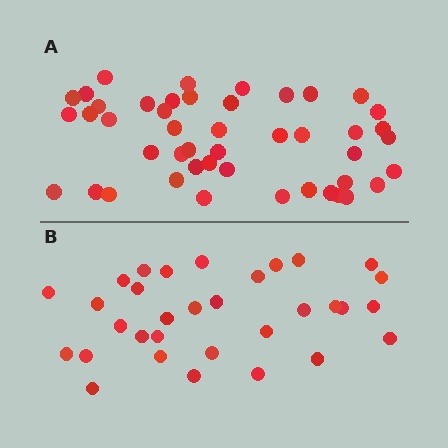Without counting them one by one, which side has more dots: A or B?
Region A (the top region) has more dots.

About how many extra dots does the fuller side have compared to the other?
Region A has approximately 15 more dots than region B.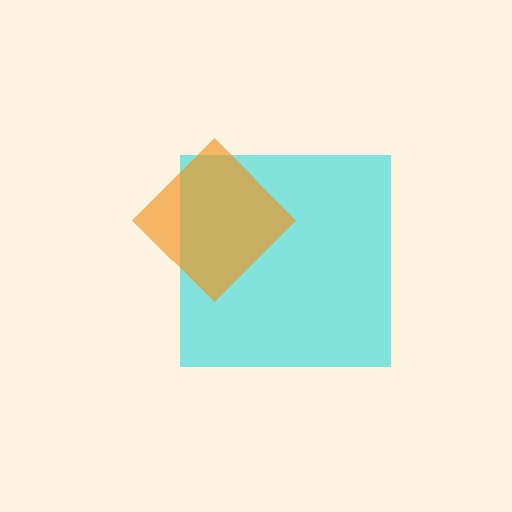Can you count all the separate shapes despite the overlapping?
Yes, there are 2 separate shapes.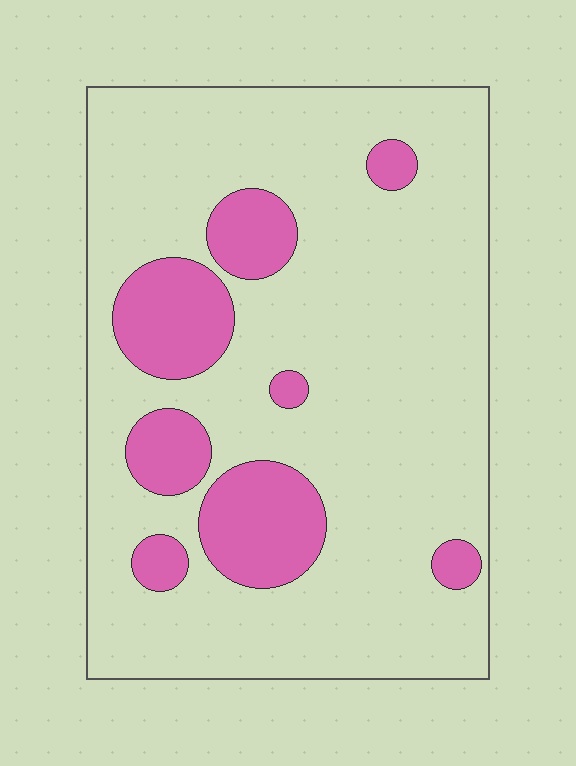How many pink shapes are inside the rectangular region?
8.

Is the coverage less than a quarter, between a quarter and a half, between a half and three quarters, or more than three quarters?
Less than a quarter.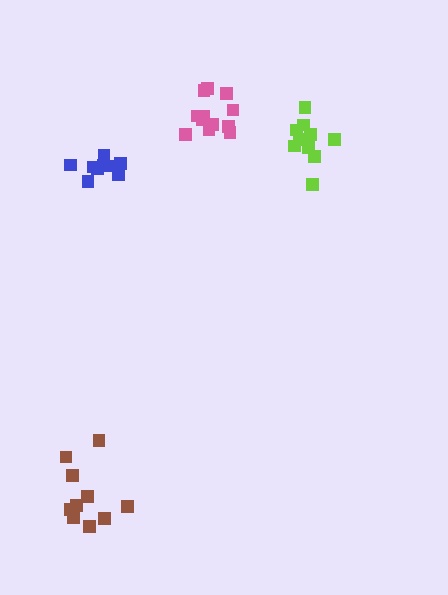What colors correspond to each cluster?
The clusters are colored: brown, pink, blue, lime.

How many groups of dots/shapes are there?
There are 4 groups.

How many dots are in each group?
Group 1: 10 dots, Group 2: 12 dots, Group 3: 9 dots, Group 4: 10 dots (41 total).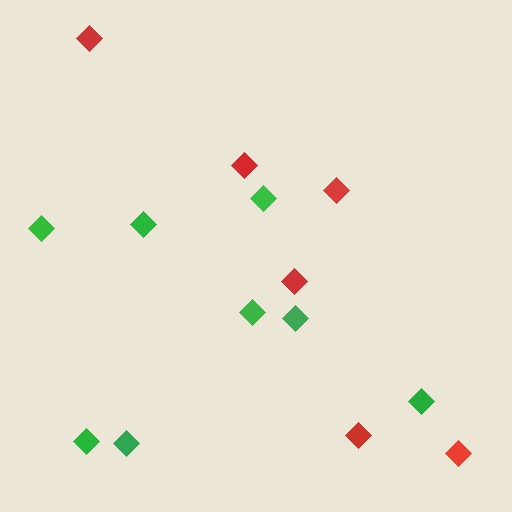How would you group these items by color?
There are 2 groups: one group of green diamonds (8) and one group of red diamonds (6).